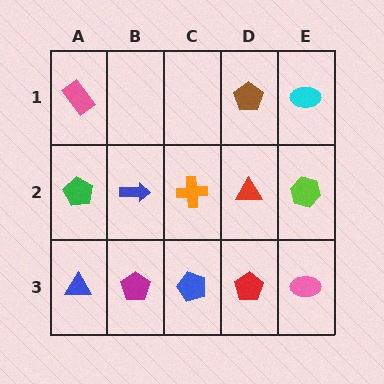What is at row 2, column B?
A blue arrow.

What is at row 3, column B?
A magenta pentagon.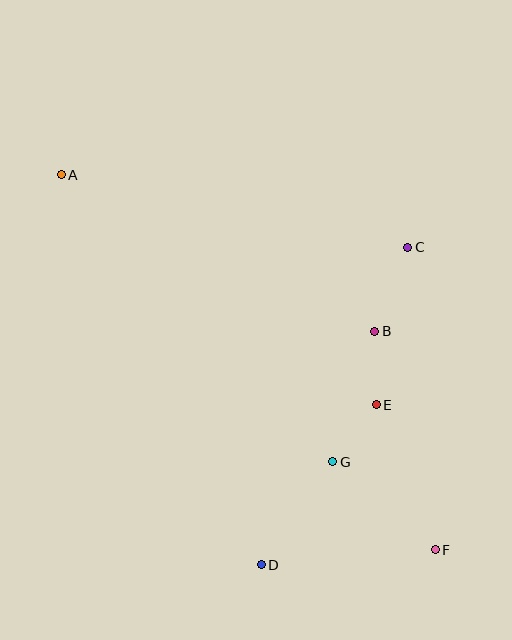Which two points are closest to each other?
Points E and G are closest to each other.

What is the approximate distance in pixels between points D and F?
The distance between D and F is approximately 175 pixels.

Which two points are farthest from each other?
Points A and F are farthest from each other.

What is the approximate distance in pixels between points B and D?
The distance between B and D is approximately 260 pixels.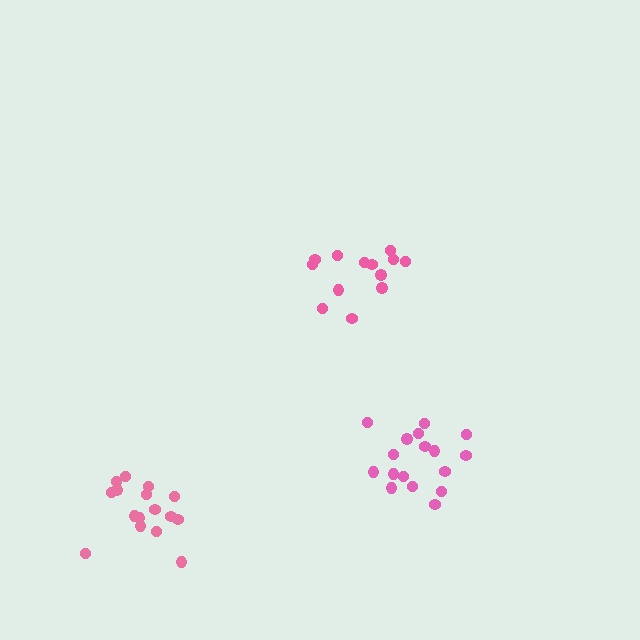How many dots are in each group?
Group 1: 13 dots, Group 2: 17 dots, Group 3: 16 dots (46 total).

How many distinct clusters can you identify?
There are 3 distinct clusters.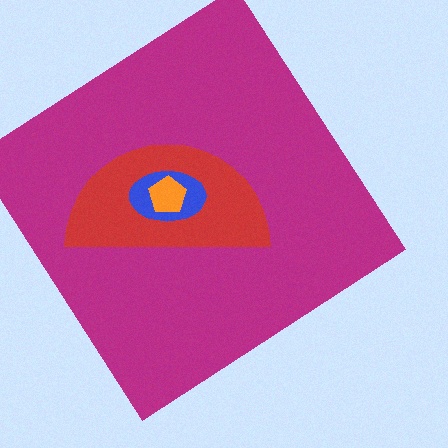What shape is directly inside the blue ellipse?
The orange pentagon.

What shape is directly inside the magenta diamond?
The red semicircle.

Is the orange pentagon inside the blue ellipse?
Yes.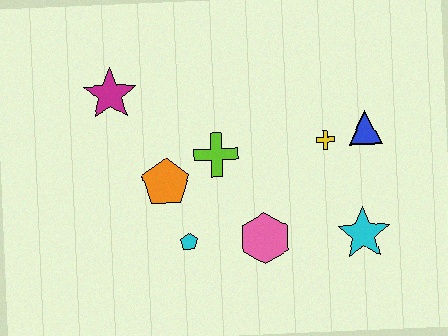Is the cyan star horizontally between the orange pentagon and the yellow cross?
No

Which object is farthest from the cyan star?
The magenta star is farthest from the cyan star.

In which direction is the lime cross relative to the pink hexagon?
The lime cross is above the pink hexagon.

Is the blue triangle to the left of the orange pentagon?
No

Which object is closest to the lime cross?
The orange pentagon is closest to the lime cross.